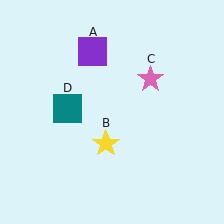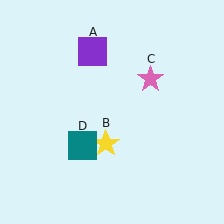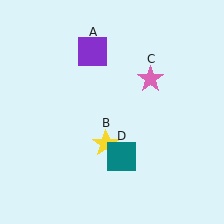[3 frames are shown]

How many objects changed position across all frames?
1 object changed position: teal square (object D).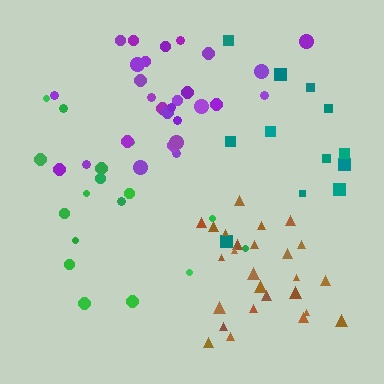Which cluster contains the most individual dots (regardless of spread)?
Purple (28).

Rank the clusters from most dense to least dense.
brown, purple, green, teal.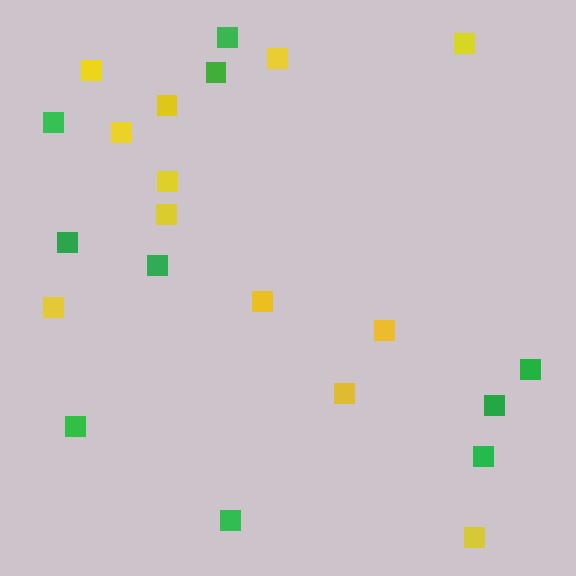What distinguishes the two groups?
There are 2 groups: one group of green squares (10) and one group of yellow squares (12).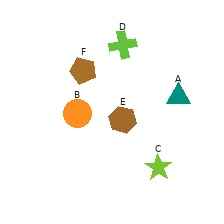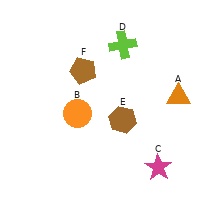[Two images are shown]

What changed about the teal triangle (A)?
In Image 1, A is teal. In Image 2, it changed to orange.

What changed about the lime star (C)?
In Image 1, C is lime. In Image 2, it changed to magenta.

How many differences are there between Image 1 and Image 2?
There are 2 differences between the two images.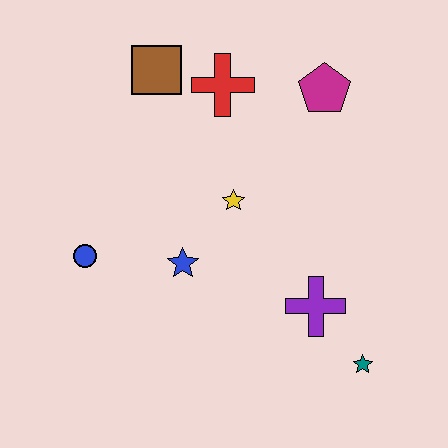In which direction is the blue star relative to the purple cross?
The blue star is to the left of the purple cross.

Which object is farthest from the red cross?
The teal star is farthest from the red cross.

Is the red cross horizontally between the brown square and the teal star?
Yes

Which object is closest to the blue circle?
The blue star is closest to the blue circle.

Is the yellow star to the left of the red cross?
No